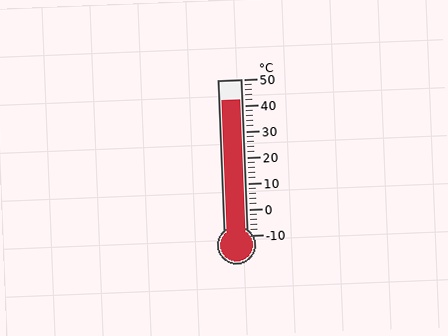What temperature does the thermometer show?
The thermometer shows approximately 42°C.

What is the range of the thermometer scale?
The thermometer scale ranges from -10°C to 50°C.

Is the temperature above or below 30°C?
The temperature is above 30°C.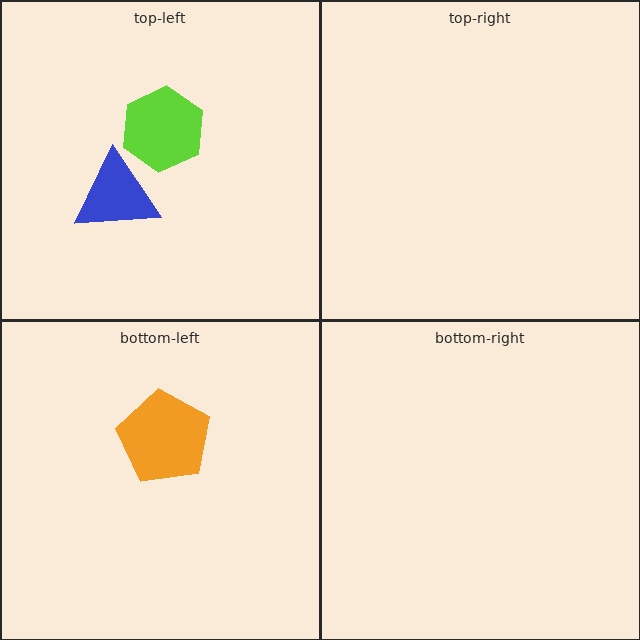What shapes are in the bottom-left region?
The orange pentagon.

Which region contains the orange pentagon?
The bottom-left region.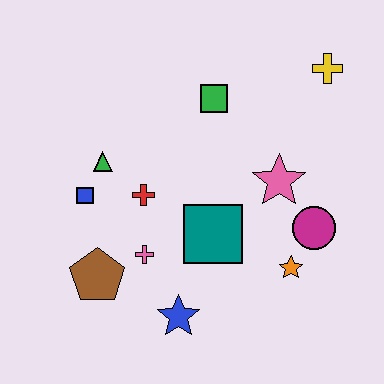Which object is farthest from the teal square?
The yellow cross is farthest from the teal square.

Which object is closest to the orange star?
The magenta circle is closest to the orange star.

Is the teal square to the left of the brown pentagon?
No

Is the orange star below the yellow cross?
Yes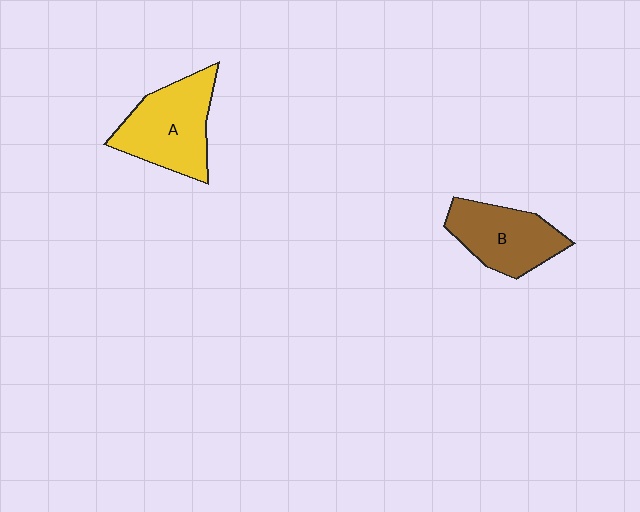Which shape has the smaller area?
Shape B (brown).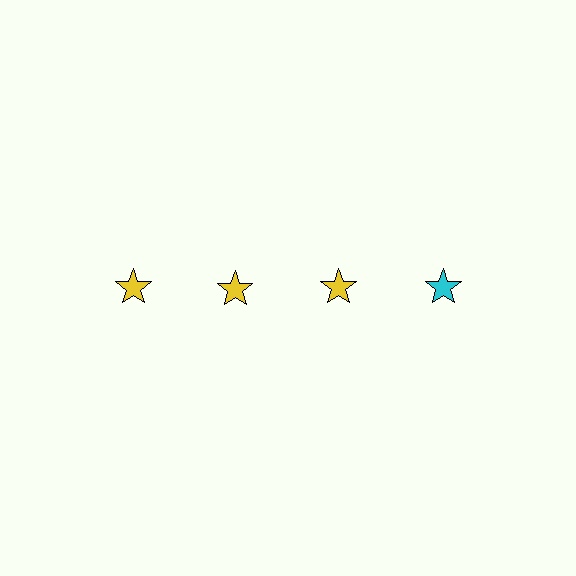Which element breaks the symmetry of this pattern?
The cyan star in the top row, second from right column breaks the symmetry. All other shapes are yellow stars.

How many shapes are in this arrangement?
There are 4 shapes arranged in a grid pattern.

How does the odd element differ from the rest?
It has a different color: cyan instead of yellow.